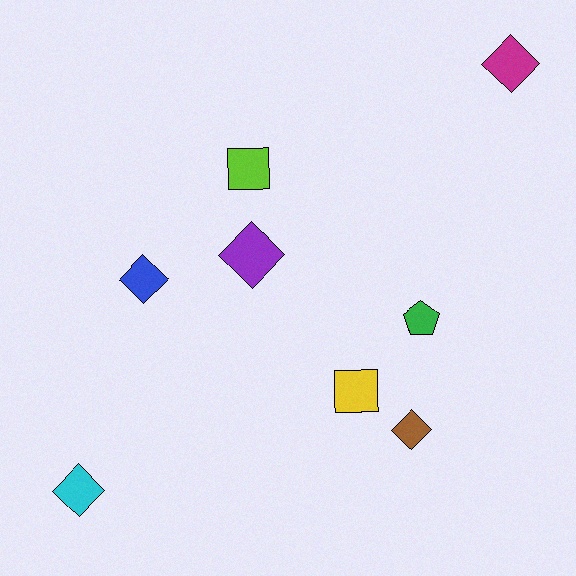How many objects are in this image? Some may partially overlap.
There are 8 objects.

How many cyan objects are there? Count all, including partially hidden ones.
There is 1 cyan object.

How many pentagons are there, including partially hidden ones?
There is 1 pentagon.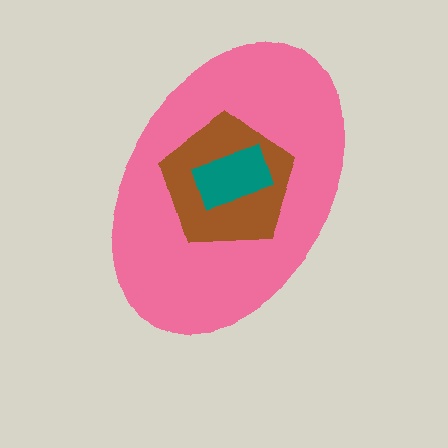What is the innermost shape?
The teal rectangle.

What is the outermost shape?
The pink ellipse.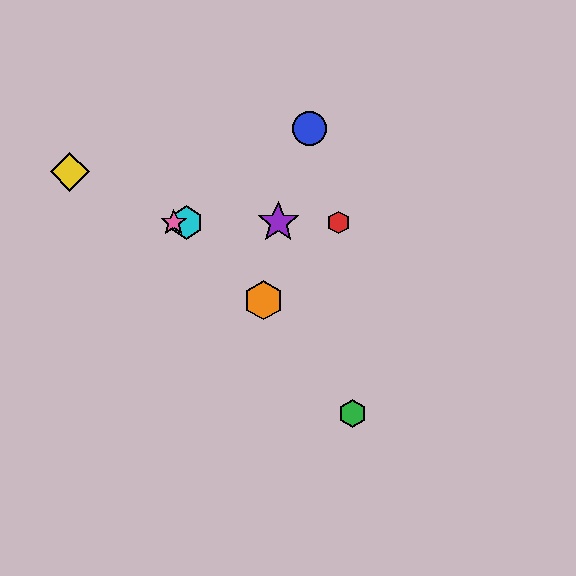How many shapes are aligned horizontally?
4 shapes (the red hexagon, the purple star, the cyan hexagon, the pink star) are aligned horizontally.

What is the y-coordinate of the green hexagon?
The green hexagon is at y≈414.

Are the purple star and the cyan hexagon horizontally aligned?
Yes, both are at y≈222.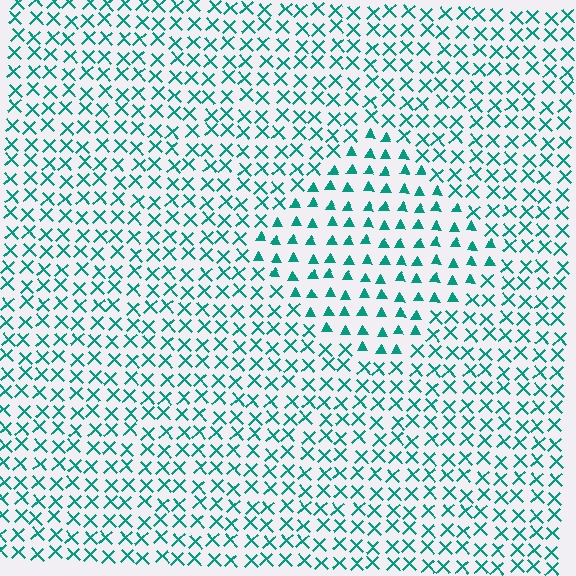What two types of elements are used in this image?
The image uses triangles inside the diamond region and X marks outside it.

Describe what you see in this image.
The image is filled with small teal elements arranged in a uniform grid. A diamond-shaped region contains triangles, while the surrounding area contains X marks. The boundary is defined purely by the change in element shape.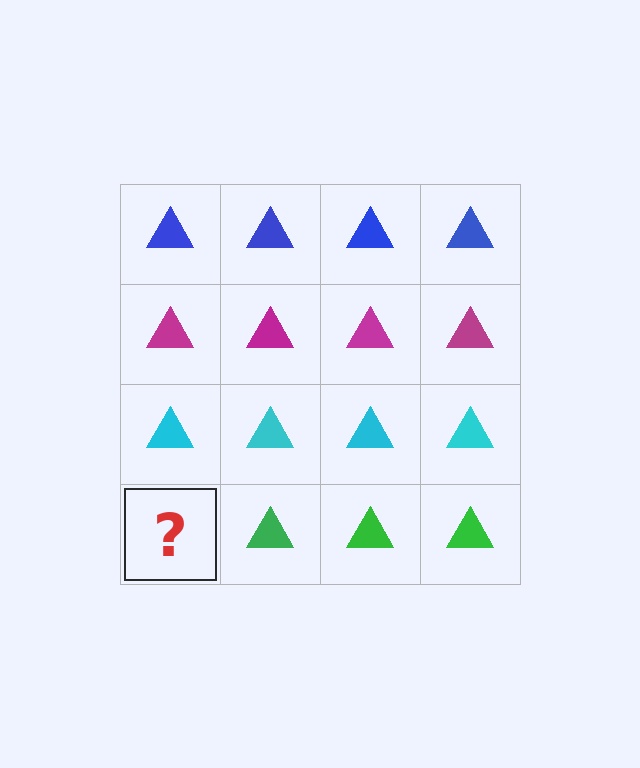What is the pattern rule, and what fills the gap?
The rule is that each row has a consistent color. The gap should be filled with a green triangle.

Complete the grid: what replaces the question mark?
The question mark should be replaced with a green triangle.